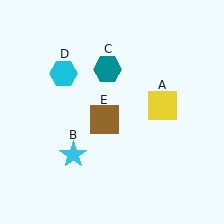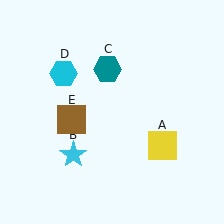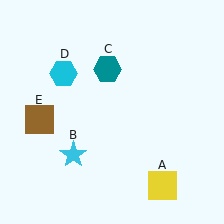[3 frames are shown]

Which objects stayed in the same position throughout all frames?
Cyan star (object B) and teal hexagon (object C) and cyan hexagon (object D) remained stationary.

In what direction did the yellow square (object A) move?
The yellow square (object A) moved down.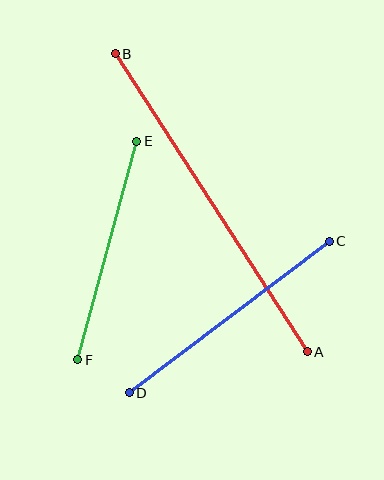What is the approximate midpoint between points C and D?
The midpoint is at approximately (229, 317) pixels.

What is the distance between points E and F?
The distance is approximately 226 pixels.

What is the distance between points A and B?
The distance is approximately 354 pixels.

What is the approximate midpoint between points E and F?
The midpoint is at approximately (107, 250) pixels.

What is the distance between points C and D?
The distance is approximately 251 pixels.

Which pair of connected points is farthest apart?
Points A and B are farthest apart.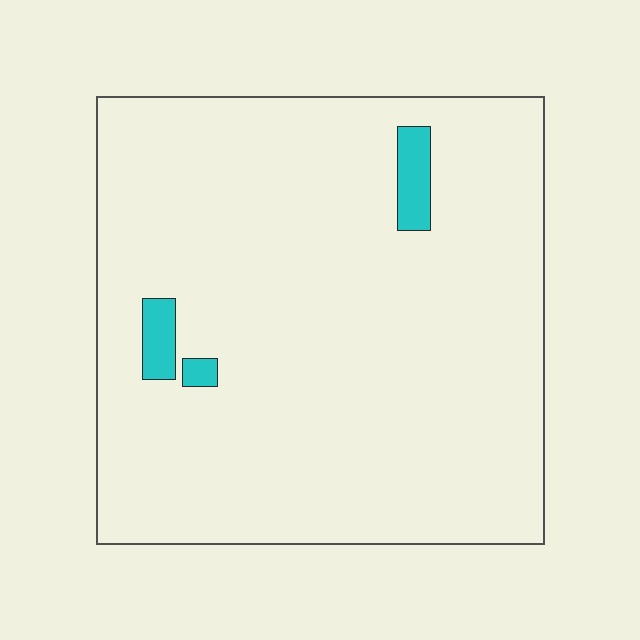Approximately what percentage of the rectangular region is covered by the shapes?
Approximately 5%.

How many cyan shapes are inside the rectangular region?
3.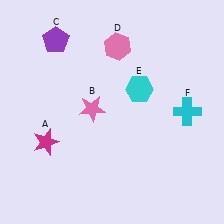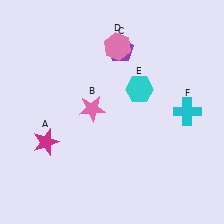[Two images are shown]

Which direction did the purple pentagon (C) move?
The purple pentagon (C) moved right.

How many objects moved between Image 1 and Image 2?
1 object moved between the two images.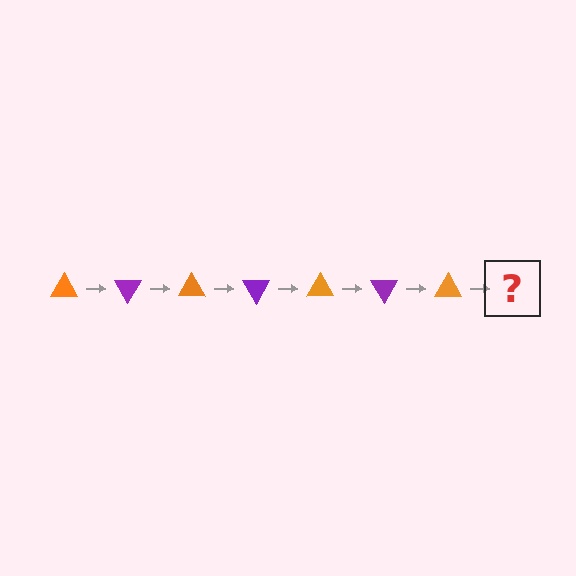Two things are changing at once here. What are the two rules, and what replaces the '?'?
The two rules are that it rotates 60 degrees each step and the color cycles through orange and purple. The '?' should be a purple triangle, rotated 420 degrees from the start.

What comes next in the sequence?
The next element should be a purple triangle, rotated 420 degrees from the start.